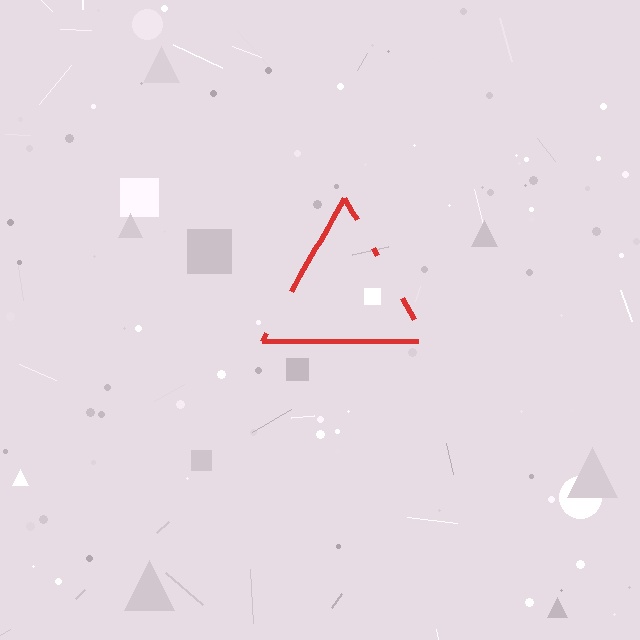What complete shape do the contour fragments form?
The contour fragments form a triangle.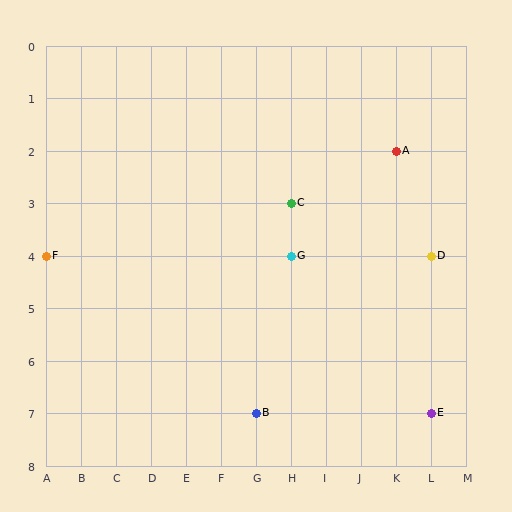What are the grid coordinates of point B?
Point B is at grid coordinates (G, 7).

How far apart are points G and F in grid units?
Points G and F are 7 columns apart.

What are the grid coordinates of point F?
Point F is at grid coordinates (A, 4).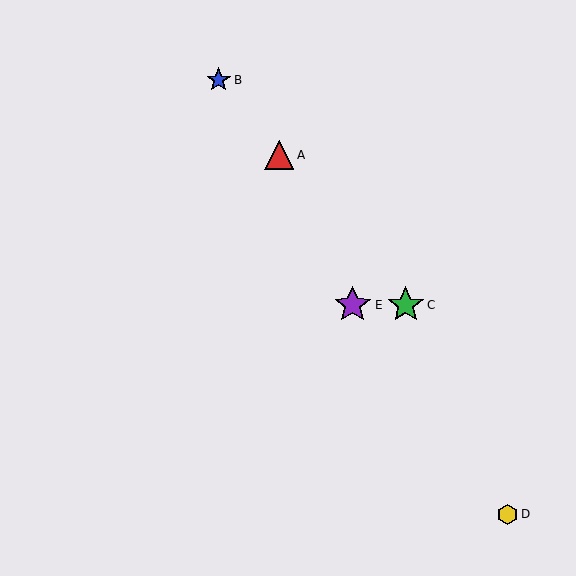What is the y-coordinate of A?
Object A is at y≈155.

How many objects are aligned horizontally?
2 objects (C, E) are aligned horizontally.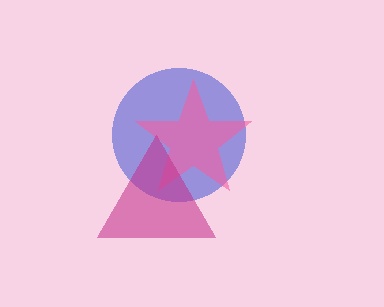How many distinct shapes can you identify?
There are 3 distinct shapes: a blue circle, a pink star, a magenta triangle.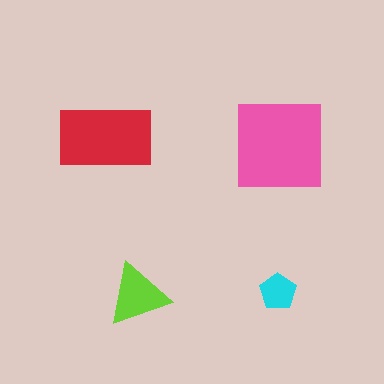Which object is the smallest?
The cyan pentagon.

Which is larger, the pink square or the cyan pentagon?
The pink square.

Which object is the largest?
The pink square.